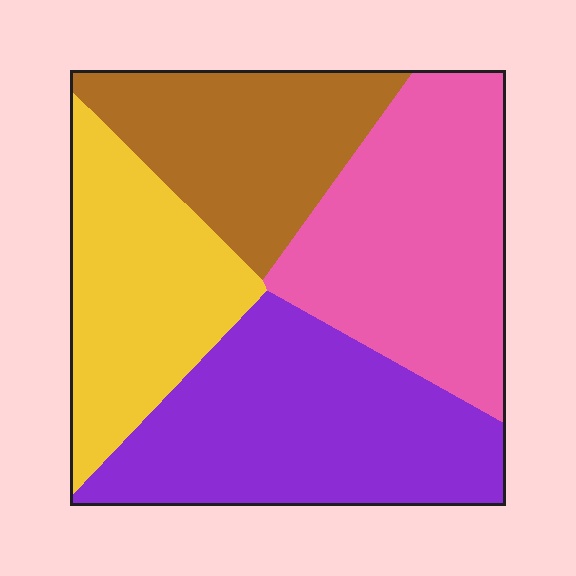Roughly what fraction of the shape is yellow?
Yellow takes up less than a quarter of the shape.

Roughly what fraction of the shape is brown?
Brown takes up less than a quarter of the shape.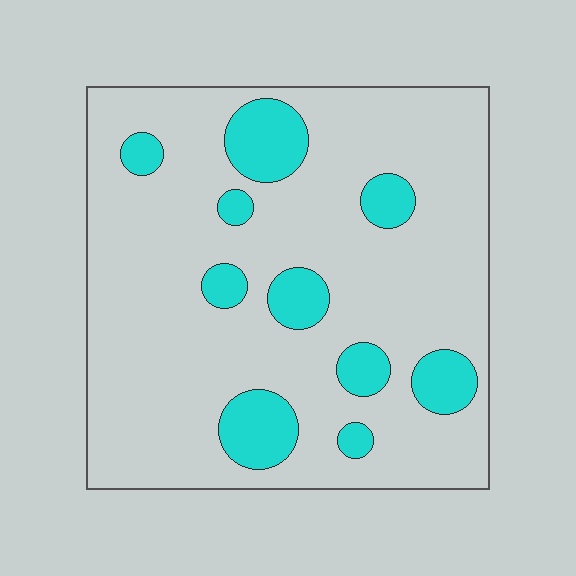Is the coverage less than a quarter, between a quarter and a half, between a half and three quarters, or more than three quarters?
Less than a quarter.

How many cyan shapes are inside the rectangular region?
10.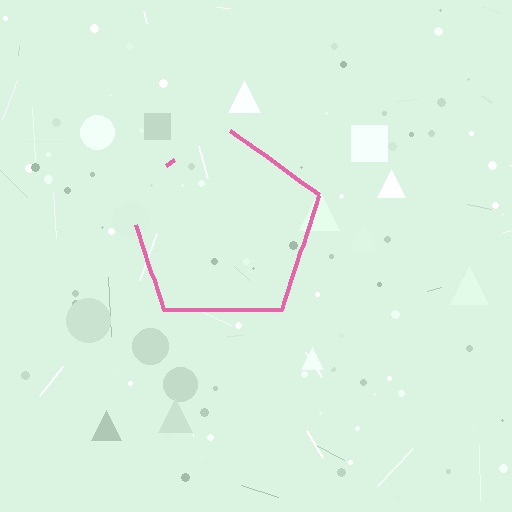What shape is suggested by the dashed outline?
The dashed outline suggests a pentagon.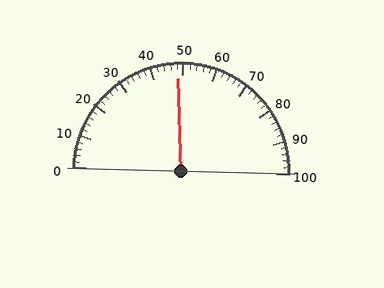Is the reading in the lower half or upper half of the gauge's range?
The reading is in the lower half of the range (0 to 100).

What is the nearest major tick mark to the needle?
The nearest major tick mark is 50.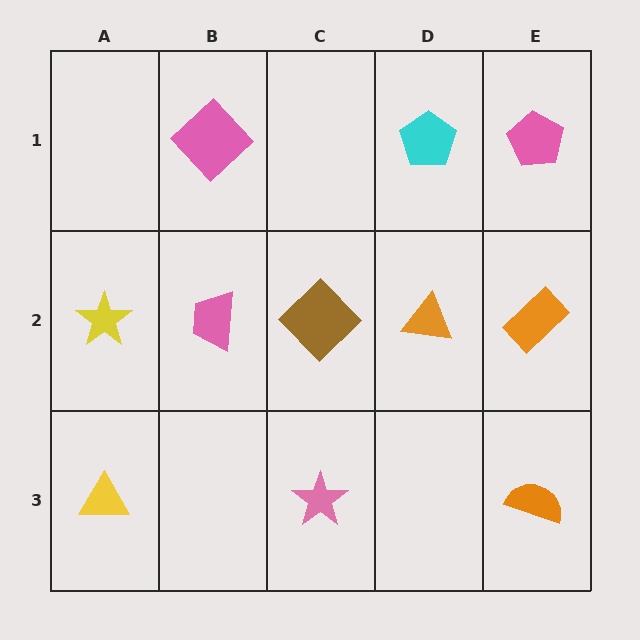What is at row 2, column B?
A pink trapezoid.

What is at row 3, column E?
An orange semicircle.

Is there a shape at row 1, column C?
No, that cell is empty.